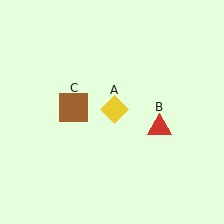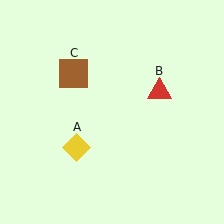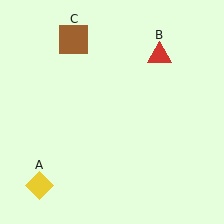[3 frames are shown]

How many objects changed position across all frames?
3 objects changed position: yellow diamond (object A), red triangle (object B), brown square (object C).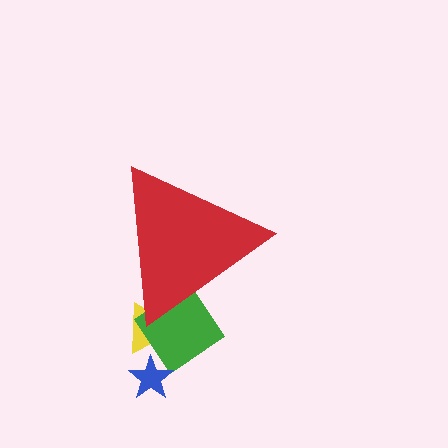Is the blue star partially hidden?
No, the blue star is fully visible.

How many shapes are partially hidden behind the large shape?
2 shapes are partially hidden.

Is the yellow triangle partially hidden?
Yes, the yellow triangle is partially hidden behind the red triangle.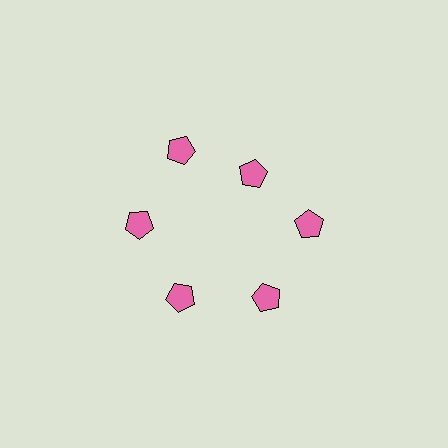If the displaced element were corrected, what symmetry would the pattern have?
It would have 6-fold rotational symmetry — the pattern would map onto itself every 60 degrees.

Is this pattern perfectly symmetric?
No. The 6 pink pentagons are arranged in a ring, but one element near the 1 o'clock position is pulled inward toward the center, breaking the 6-fold rotational symmetry.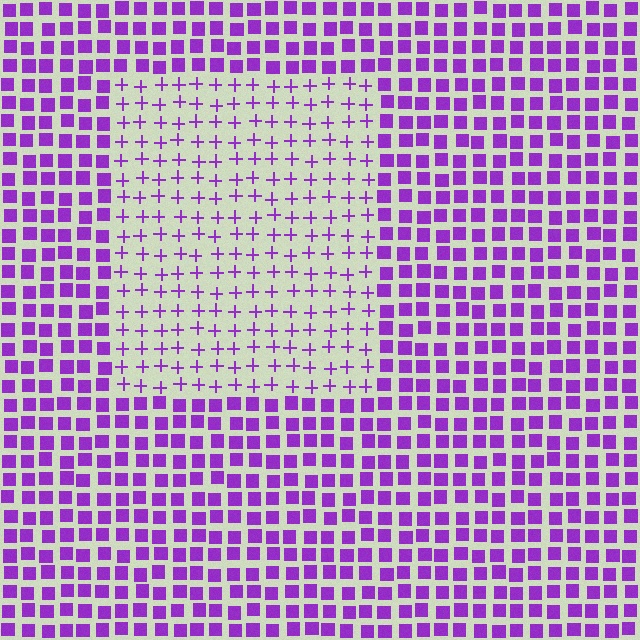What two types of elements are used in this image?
The image uses plus signs inside the rectangle region and squares outside it.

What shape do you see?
I see a rectangle.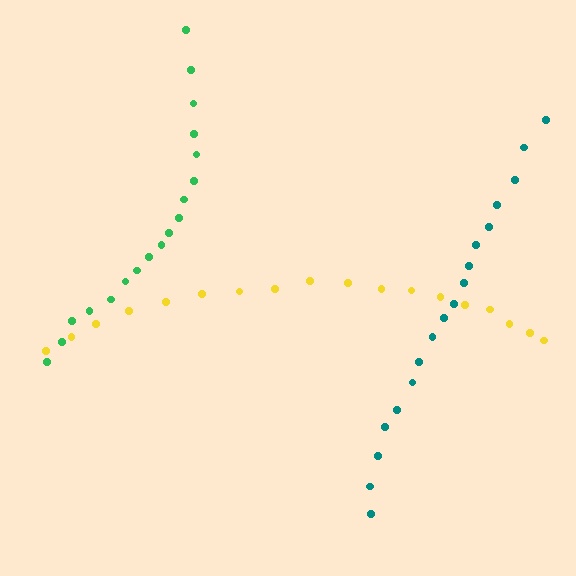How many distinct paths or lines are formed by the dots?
There are 3 distinct paths.